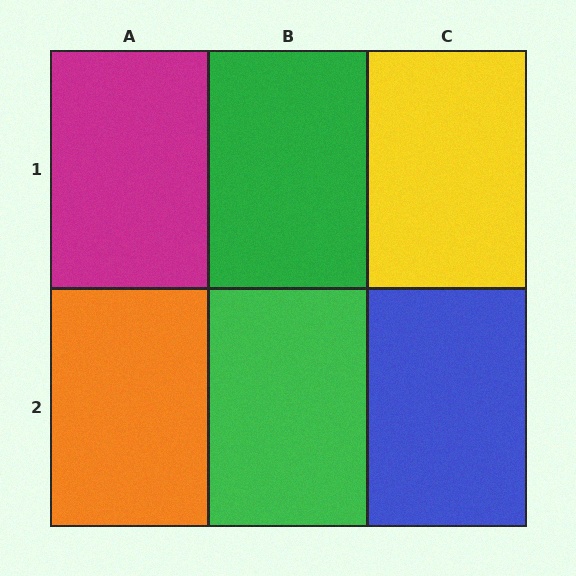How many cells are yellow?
1 cell is yellow.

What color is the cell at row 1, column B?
Green.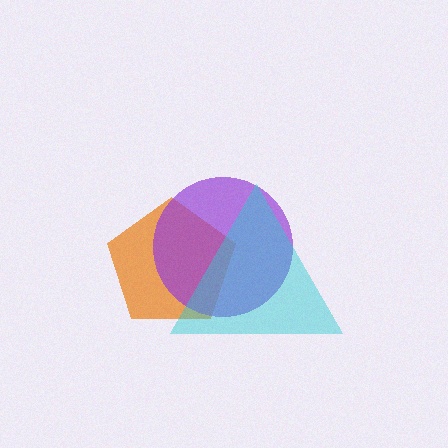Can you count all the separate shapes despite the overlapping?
Yes, there are 3 separate shapes.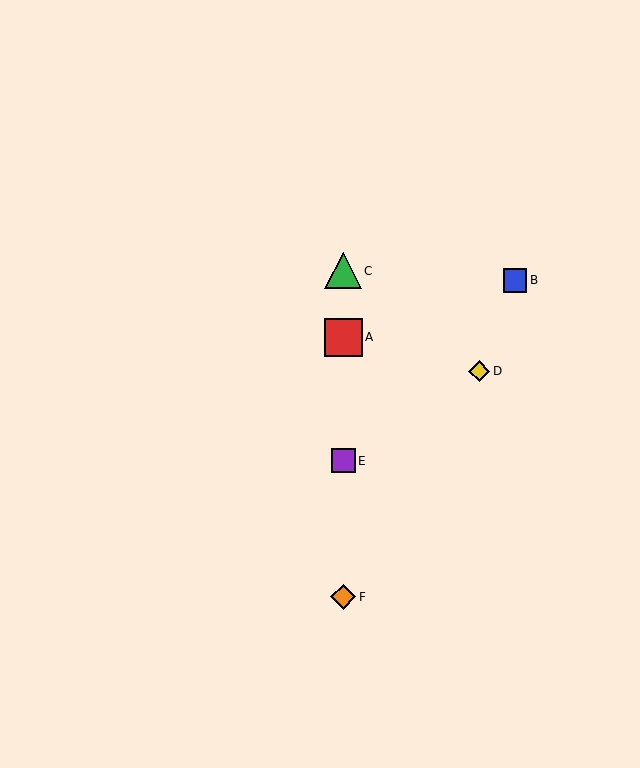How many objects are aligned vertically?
4 objects (A, C, E, F) are aligned vertically.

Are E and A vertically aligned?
Yes, both are at x≈343.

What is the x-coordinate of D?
Object D is at x≈479.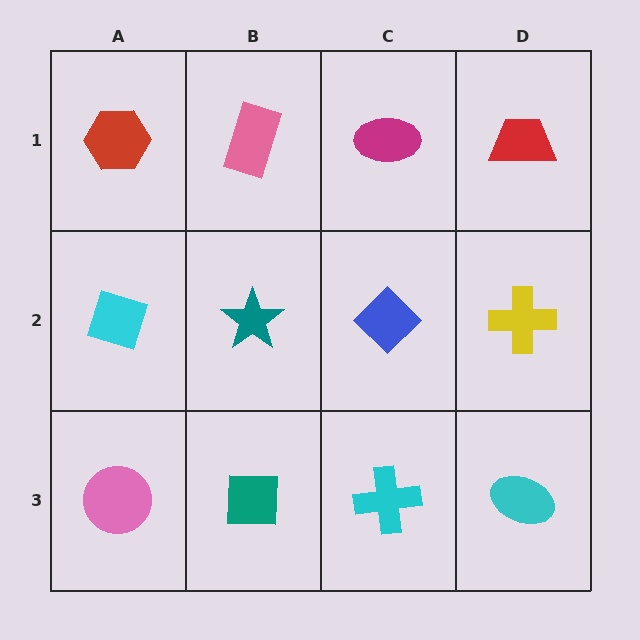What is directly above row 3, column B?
A teal star.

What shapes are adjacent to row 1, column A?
A cyan diamond (row 2, column A), a pink rectangle (row 1, column B).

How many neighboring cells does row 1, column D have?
2.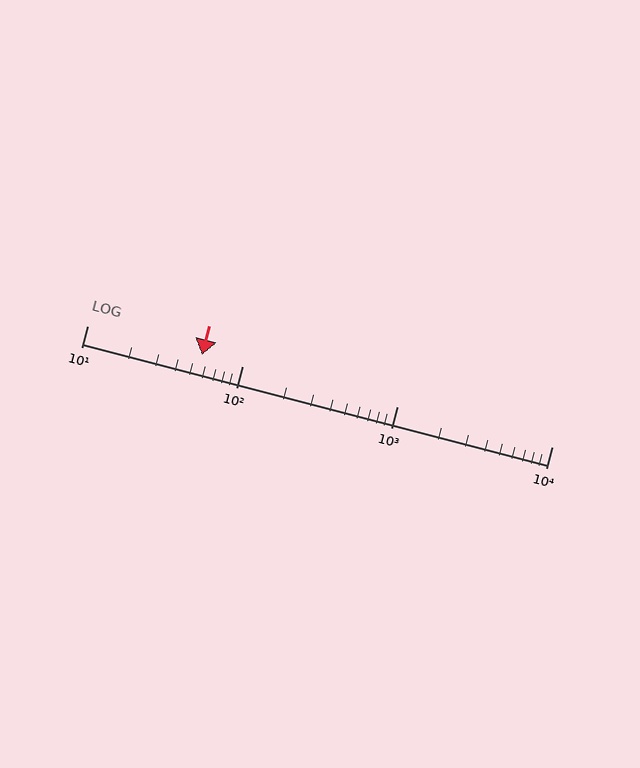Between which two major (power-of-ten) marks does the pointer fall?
The pointer is between 10 and 100.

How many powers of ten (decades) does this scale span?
The scale spans 3 decades, from 10 to 10000.